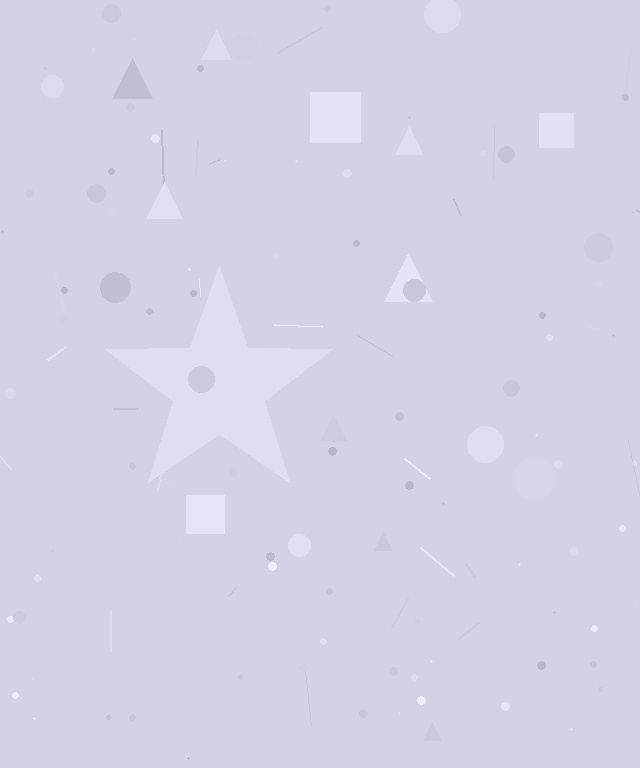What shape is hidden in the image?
A star is hidden in the image.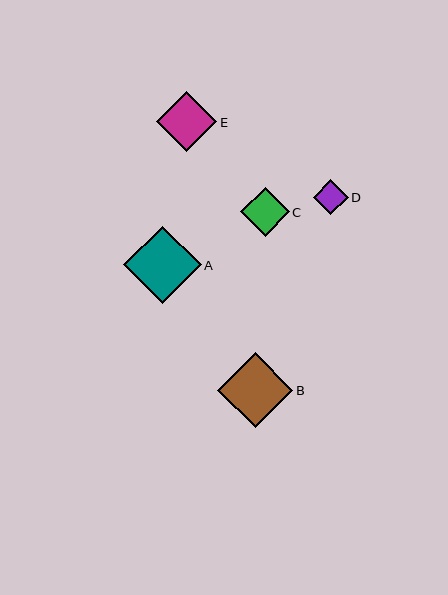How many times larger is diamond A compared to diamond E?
Diamond A is approximately 1.3 times the size of diamond E.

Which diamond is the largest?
Diamond A is the largest with a size of approximately 78 pixels.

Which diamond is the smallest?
Diamond D is the smallest with a size of approximately 35 pixels.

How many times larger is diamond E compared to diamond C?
Diamond E is approximately 1.2 times the size of diamond C.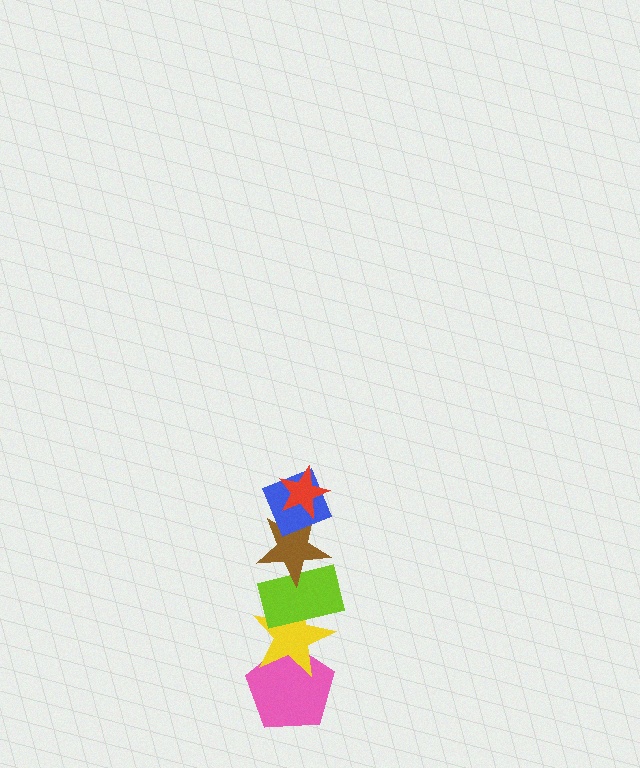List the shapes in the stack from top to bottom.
From top to bottom: the red star, the blue diamond, the brown star, the lime rectangle, the yellow star, the pink pentagon.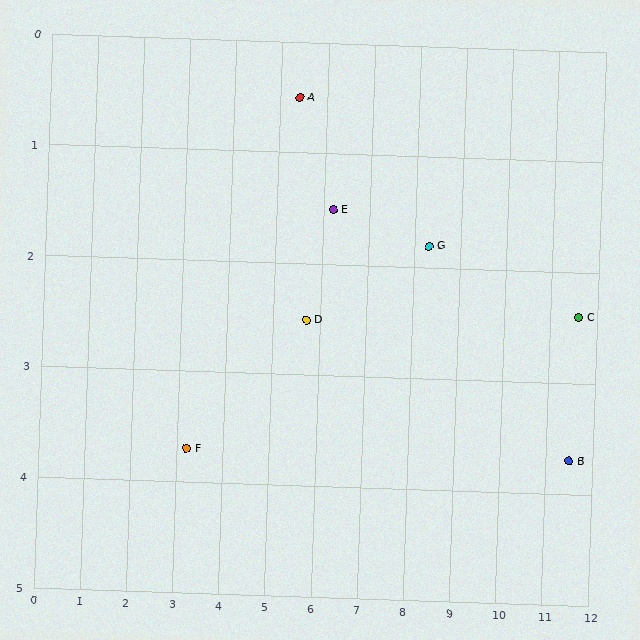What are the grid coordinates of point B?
Point B is at approximately (11.5, 3.7).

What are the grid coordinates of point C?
Point C is at approximately (11.6, 2.4).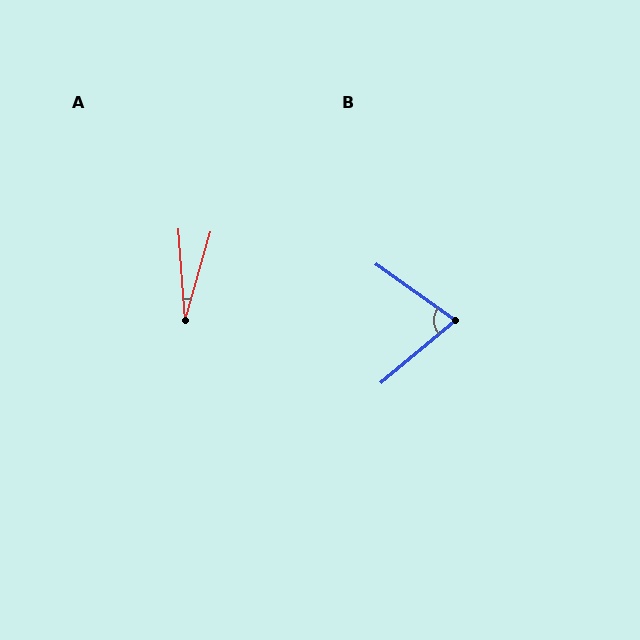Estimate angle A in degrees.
Approximately 20 degrees.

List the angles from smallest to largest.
A (20°), B (76°).